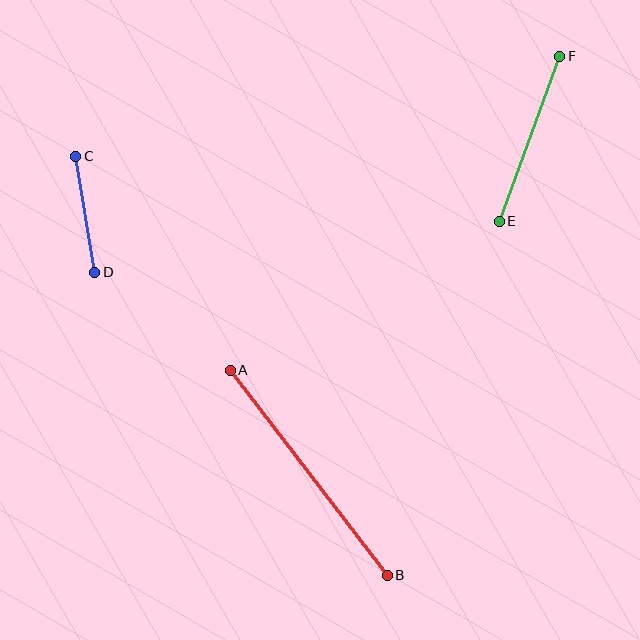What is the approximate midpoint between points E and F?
The midpoint is at approximately (529, 139) pixels.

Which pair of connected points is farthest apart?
Points A and B are farthest apart.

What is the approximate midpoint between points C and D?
The midpoint is at approximately (85, 214) pixels.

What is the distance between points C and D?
The distance is approximately 118 pixels.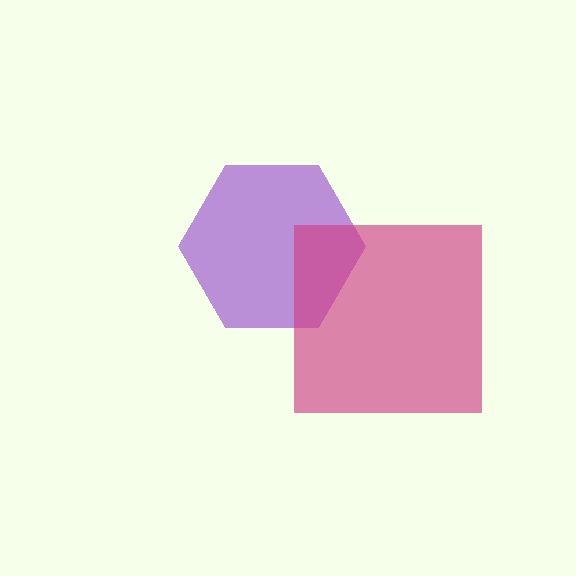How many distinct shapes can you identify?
There are 2 distinct shapes: a purple hexagon, a magenta square.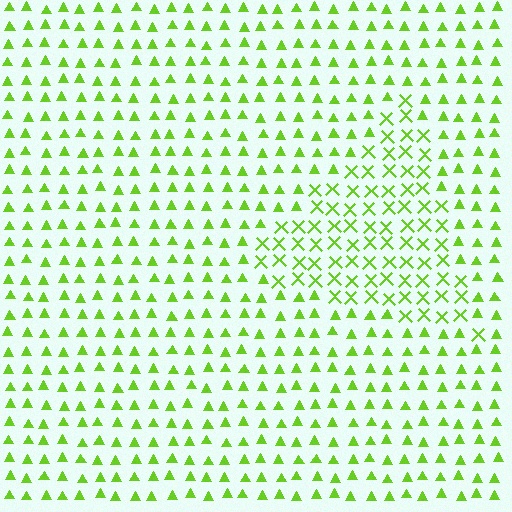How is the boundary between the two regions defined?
The boundary is defined by a change in element shape: X marks inside vs. triangles outside. All elements share the same color and spacing.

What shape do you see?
I see a triangle.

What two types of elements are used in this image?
The image uses X marks inside the triangle region and triangles outside it.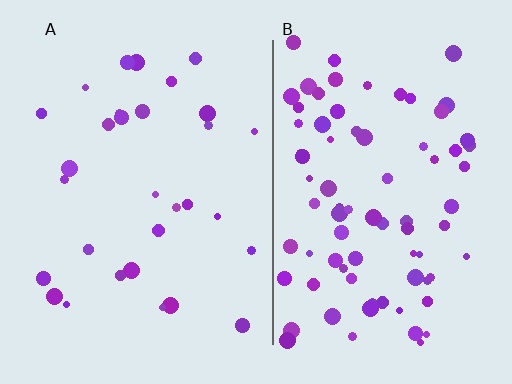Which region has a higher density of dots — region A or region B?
B (the right).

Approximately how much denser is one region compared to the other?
Approximately 2.7× — region B over region A.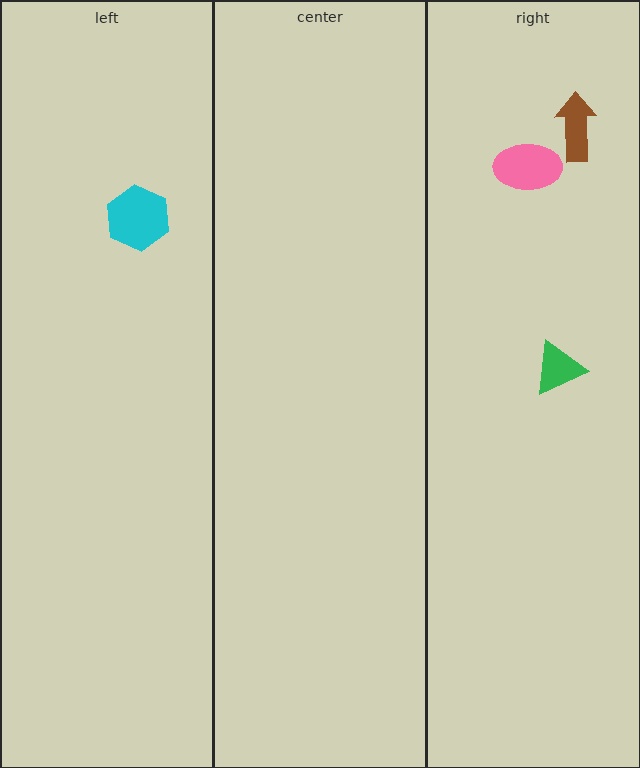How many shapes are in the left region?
1.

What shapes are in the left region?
The cyan hexagon.